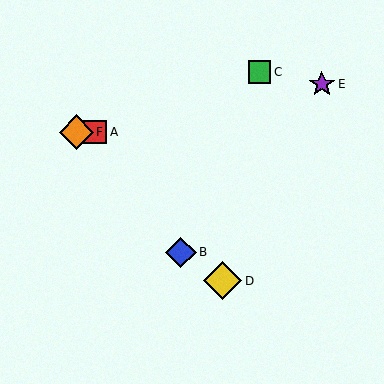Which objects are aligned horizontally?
Objects A, F are aligned horizontally.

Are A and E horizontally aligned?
No, A is at y≈132 and E is at y≈84.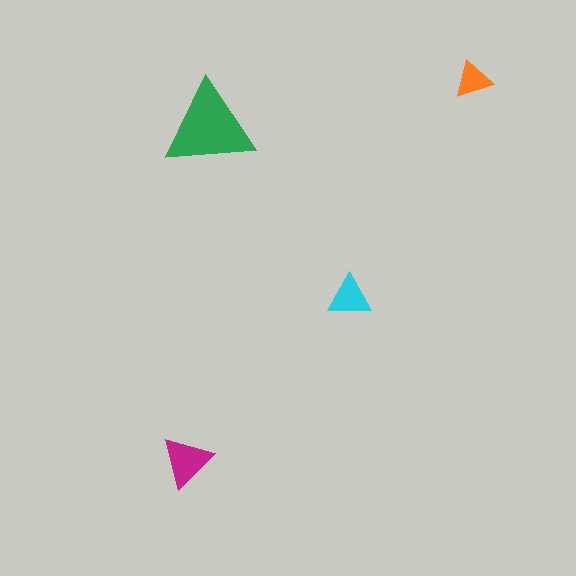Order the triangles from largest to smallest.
the green one, the magenta one, the cyan one, the orange one.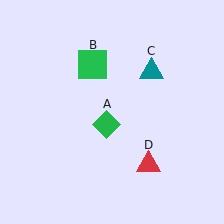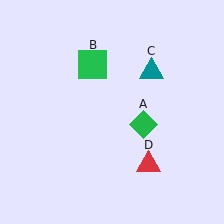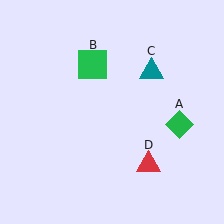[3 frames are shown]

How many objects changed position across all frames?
1 object changed position: green diamond (object A).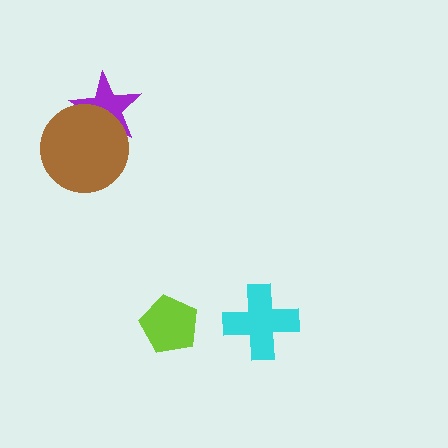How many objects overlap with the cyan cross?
0 objects overlap with the cyan cross.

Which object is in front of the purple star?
The brown circle is in front of the purple star.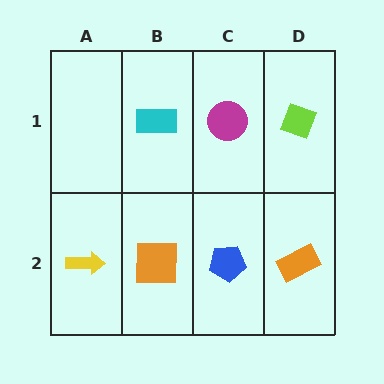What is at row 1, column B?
A cyan rectangle.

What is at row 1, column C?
A magenta circle.